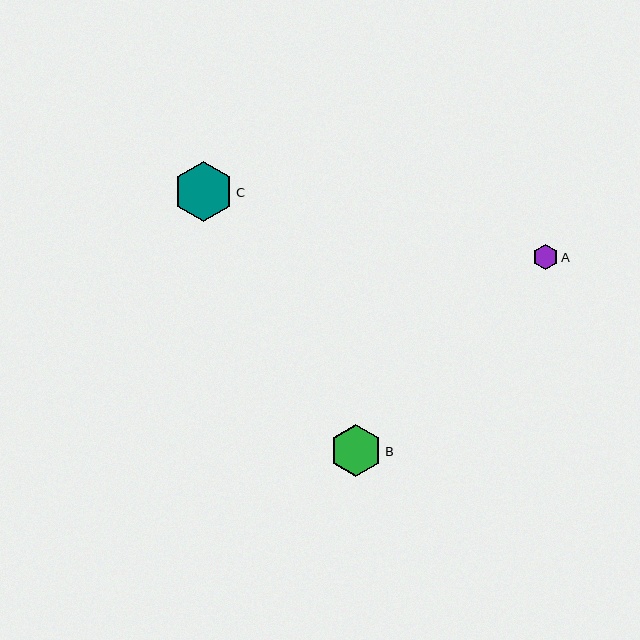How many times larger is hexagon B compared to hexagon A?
Hexagon B is approximately 2.0 times the size of hexagon A.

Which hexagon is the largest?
Hexagon C is the largest with a size of approximately 59 pixels.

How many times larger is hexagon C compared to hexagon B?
Hexagon C is approximately 1.2 times the size of hexagon B.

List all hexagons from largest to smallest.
From largest to smallest: C, B, A.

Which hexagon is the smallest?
Hexagon A is the smallest with a size of approximately 25 pixels.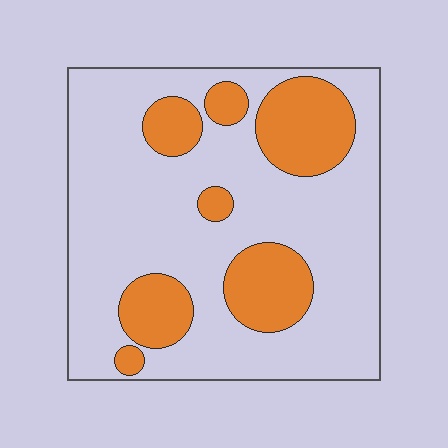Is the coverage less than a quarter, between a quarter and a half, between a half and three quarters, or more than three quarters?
Between a quarter and a half.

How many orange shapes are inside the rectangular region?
7.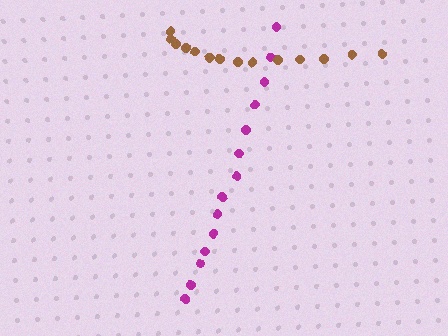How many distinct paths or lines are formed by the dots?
There are 2 distinct paths.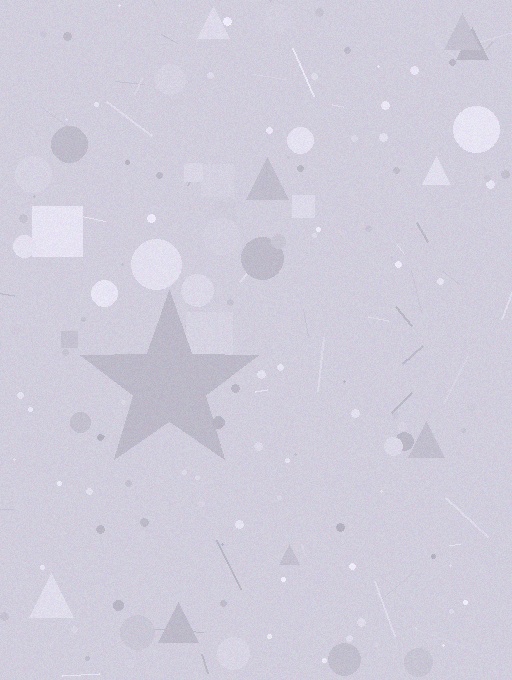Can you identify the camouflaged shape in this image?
The camouflaged shape is a star.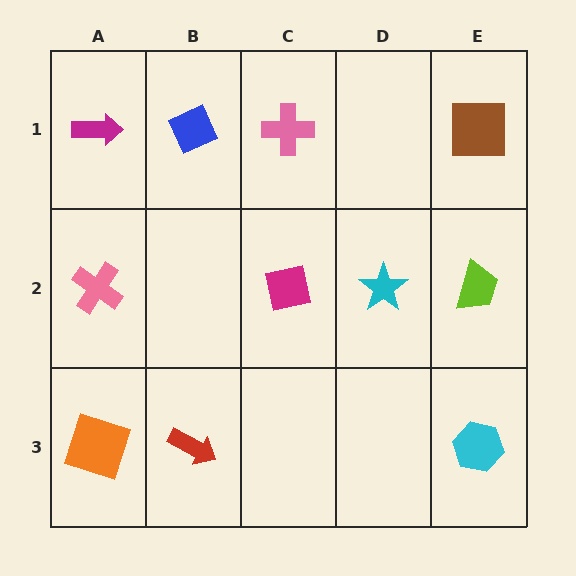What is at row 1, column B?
A blue diamond.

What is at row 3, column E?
A cyan hexagon.